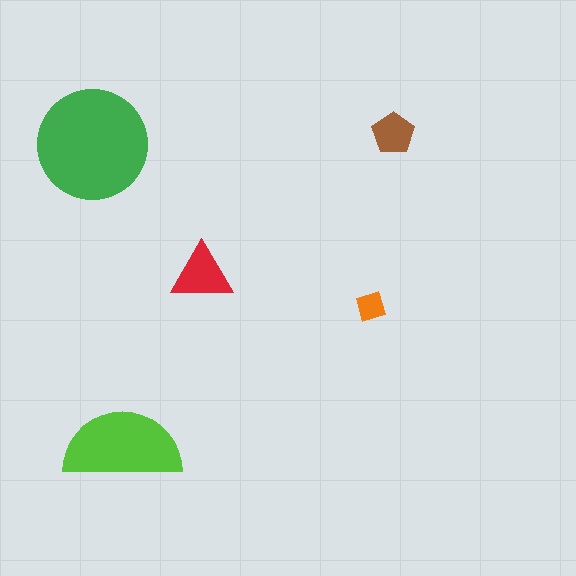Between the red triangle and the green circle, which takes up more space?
The green circle.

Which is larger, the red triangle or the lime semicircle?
The lime semicircle.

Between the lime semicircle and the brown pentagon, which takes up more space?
The lime semicircle.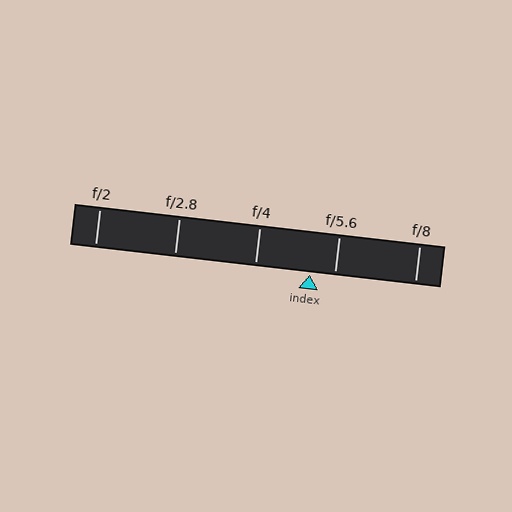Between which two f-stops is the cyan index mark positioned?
The index mark is between f/4 and f/5.6.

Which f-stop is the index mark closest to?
The index mark is closest to f/5.6.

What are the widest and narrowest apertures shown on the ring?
The widest aperture shown is f/2 and the narrowest is f/8.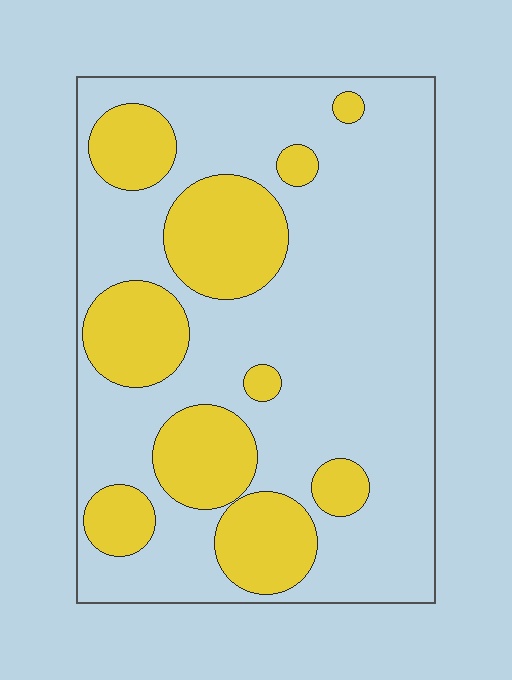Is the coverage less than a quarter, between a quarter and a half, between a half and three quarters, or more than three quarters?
Between a quarter and a half.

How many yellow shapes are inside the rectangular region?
10.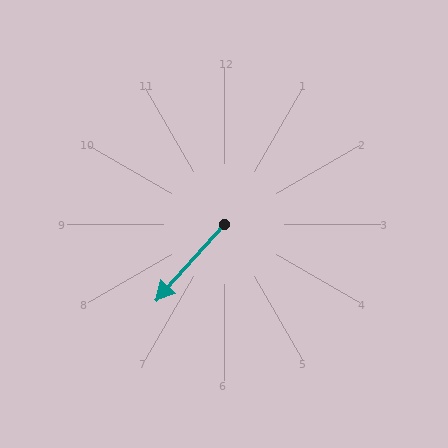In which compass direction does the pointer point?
Southwest.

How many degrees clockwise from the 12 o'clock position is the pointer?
Approximately 222 degrees.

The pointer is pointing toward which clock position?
Roughly 7 o'clock.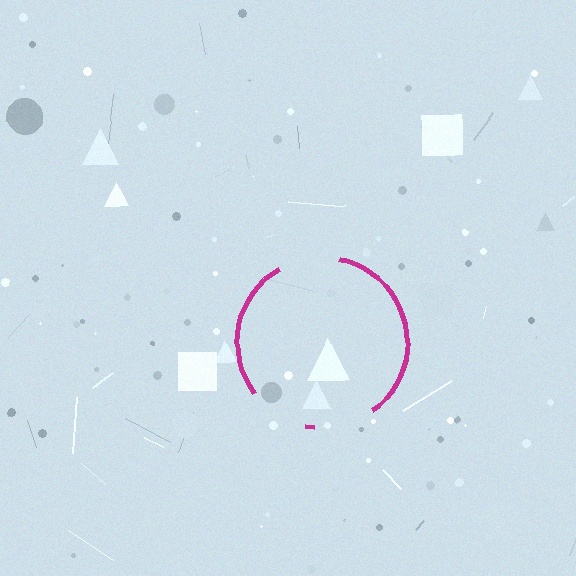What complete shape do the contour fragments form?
The contour fragments form a circle.